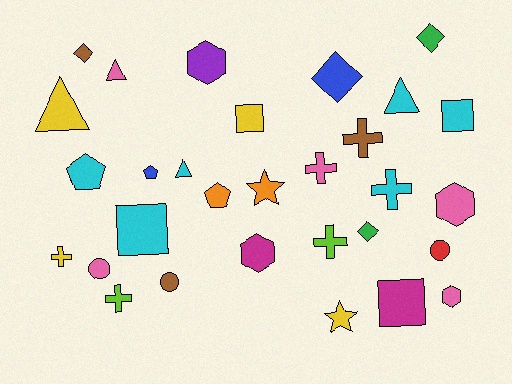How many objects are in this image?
There are 30 objects.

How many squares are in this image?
There are 4 squares.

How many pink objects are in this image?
There are 5 pink objects.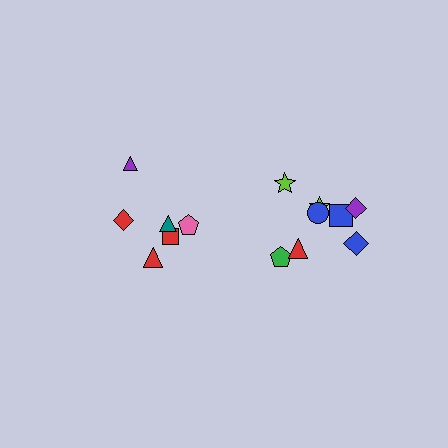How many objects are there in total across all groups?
There are 14 objects.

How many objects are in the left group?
There are 6 objects.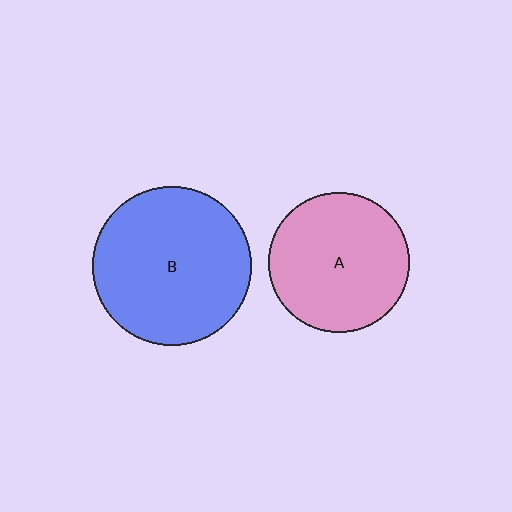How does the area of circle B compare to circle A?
Approximately 1.3 times.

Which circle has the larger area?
Circle B (blue).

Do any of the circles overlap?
No, none of the circles overlap.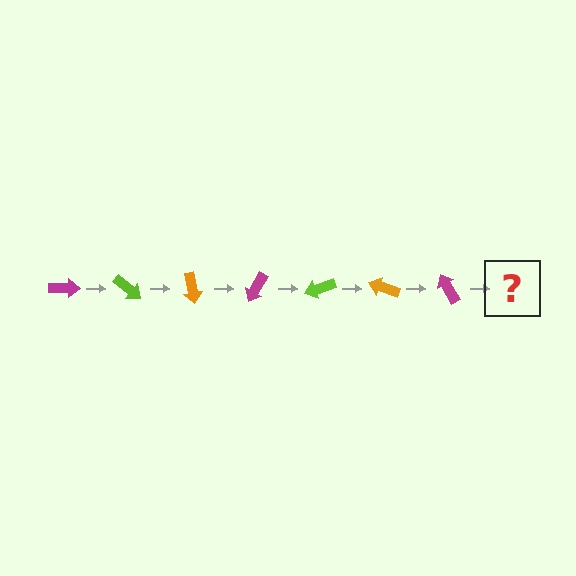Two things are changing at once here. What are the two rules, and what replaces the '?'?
The two rules are that it rotates 40 degrees each step and the color cycles through magenta, lime, and orange. The '?' should be a lime arrow, rotated 280 degrees from the start.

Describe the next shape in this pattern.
It should be a lime arrow, rotated 280 degrees from the start.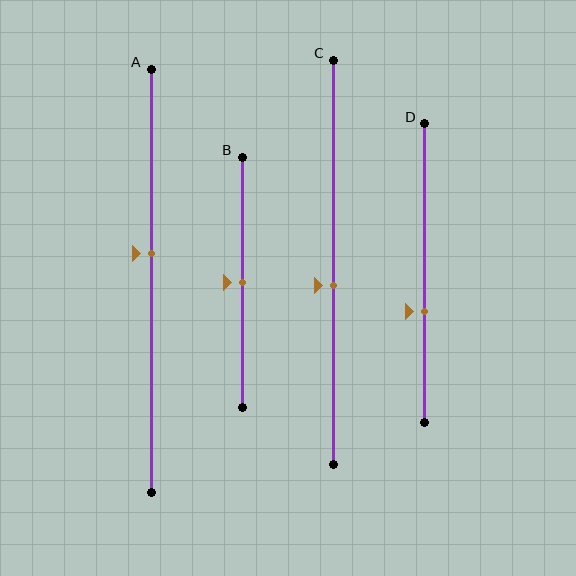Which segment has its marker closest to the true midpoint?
Segment B has its marker closest to the true midpoint.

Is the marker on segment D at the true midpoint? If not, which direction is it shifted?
No, the marker on segment D is shifted downward by about 13% of the segment length.